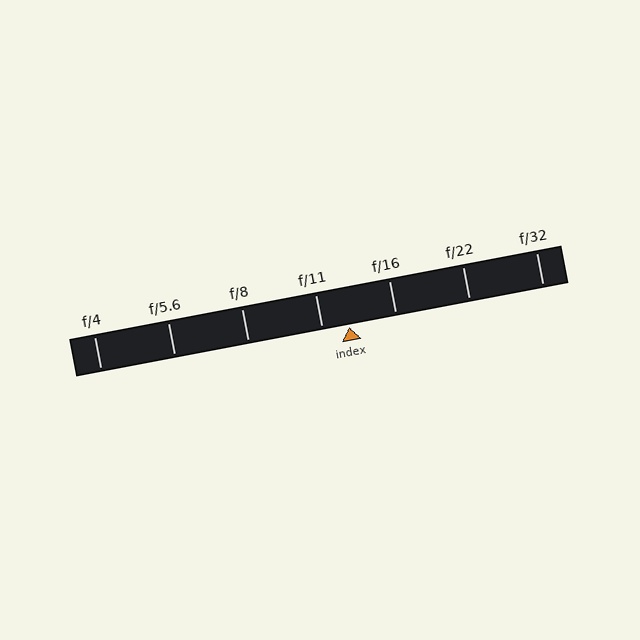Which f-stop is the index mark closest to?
The index mark is closest to f/11.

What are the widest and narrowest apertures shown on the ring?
The widest aperture shown is f/4 and the narrowest is f/32.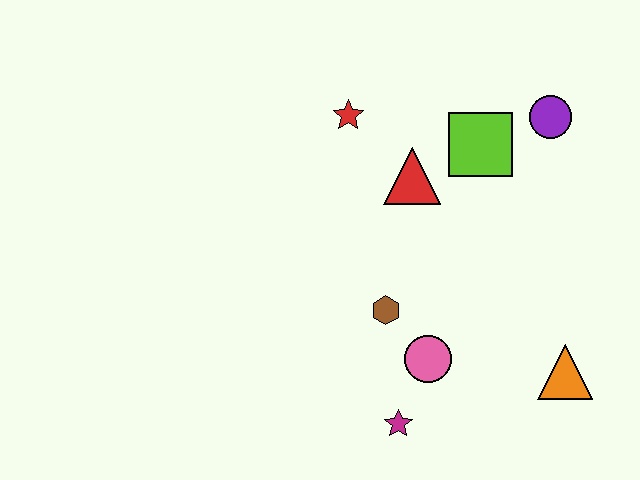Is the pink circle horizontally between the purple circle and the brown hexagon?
Yes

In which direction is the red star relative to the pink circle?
The red star is above the pink circle.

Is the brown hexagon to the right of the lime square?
No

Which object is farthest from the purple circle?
The magenta star is farthest from the purple circle.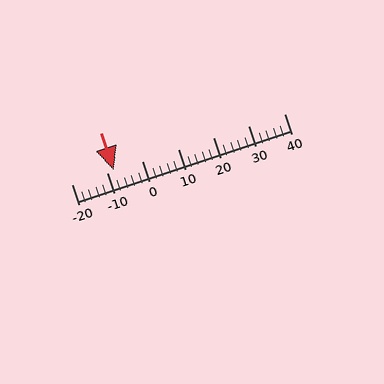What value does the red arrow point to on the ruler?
The red arrow points to approximately -8.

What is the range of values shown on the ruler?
The ruler shows values from -20 to 40.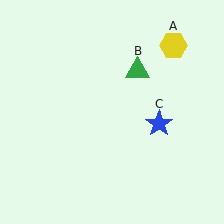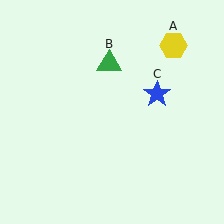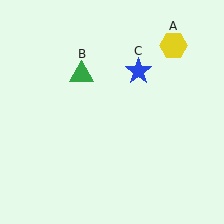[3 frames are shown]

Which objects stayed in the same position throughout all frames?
Yellow hexagon (object A) remained stationary.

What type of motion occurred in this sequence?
The green triangle (object B), blue star (object C) rotated counterclockwise around the center of the scene.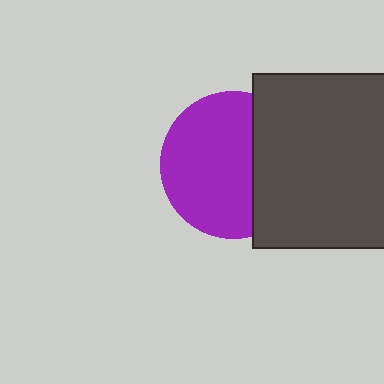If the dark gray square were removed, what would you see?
You would see the complete purple circle.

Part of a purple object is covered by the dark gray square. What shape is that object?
It is a circle.